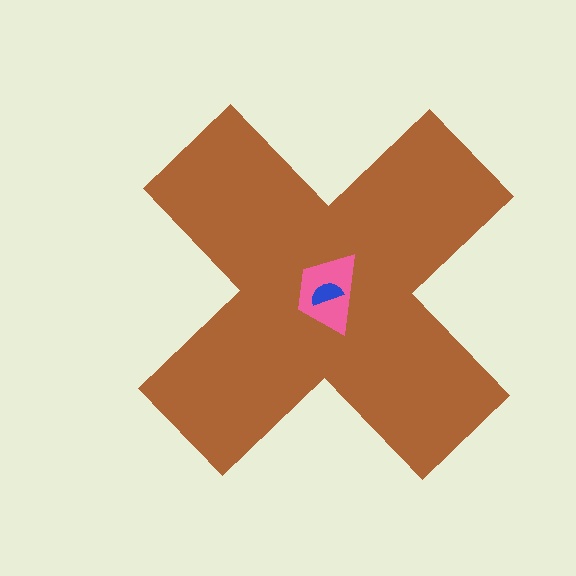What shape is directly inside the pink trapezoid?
The blue semicircle.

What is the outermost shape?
The brown cross.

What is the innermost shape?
The blue semicircle.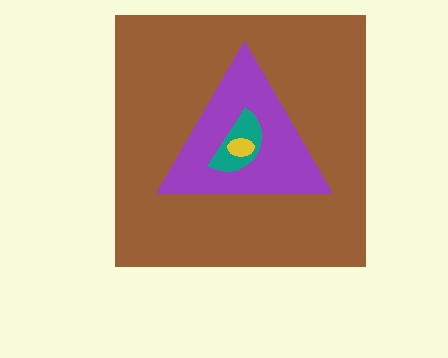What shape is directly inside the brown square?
The purple triangle.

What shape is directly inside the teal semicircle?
The yellow ellipse.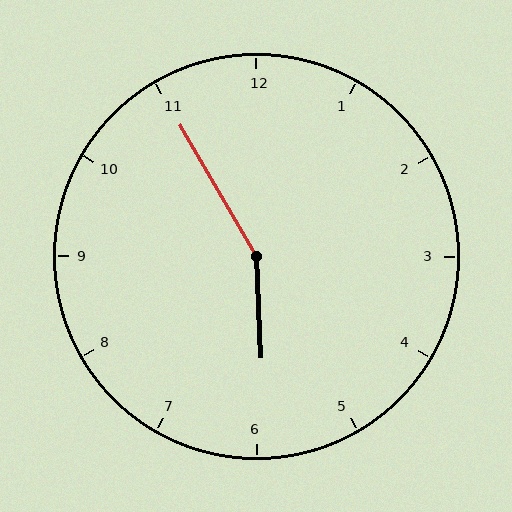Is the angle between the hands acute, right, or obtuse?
It is obtuse.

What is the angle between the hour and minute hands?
Approximately 152 degrees.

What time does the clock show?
5:55.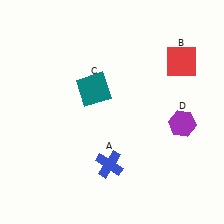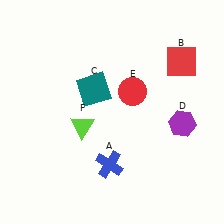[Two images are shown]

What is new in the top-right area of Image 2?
A red circle (E) was added in the top-right area of Image 2.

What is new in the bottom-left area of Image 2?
A lime triangle (F) was added in the bottom-left area of Image 2.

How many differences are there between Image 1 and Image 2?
There are 2 differences between the two images.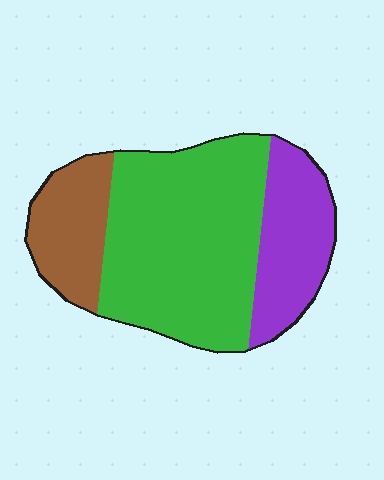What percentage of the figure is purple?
Purple covers roughly 25% of the figure.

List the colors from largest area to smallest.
From largest to smallest: green, purple, brown.